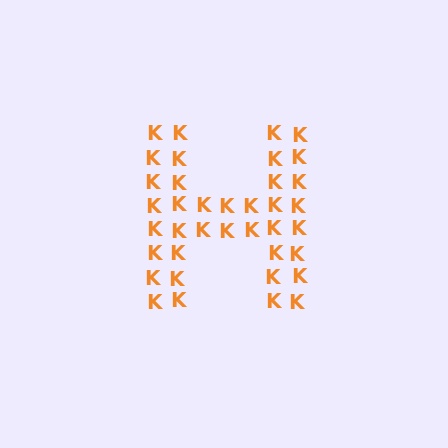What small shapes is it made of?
It is made of small letter K's.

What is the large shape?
The large shape is the letter H.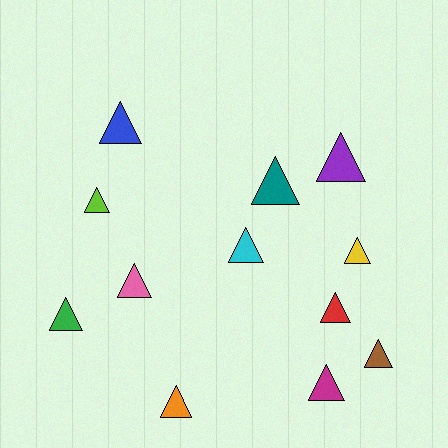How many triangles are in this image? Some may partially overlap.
There are 12 triangles.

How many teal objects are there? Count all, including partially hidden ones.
There is 1 teal object.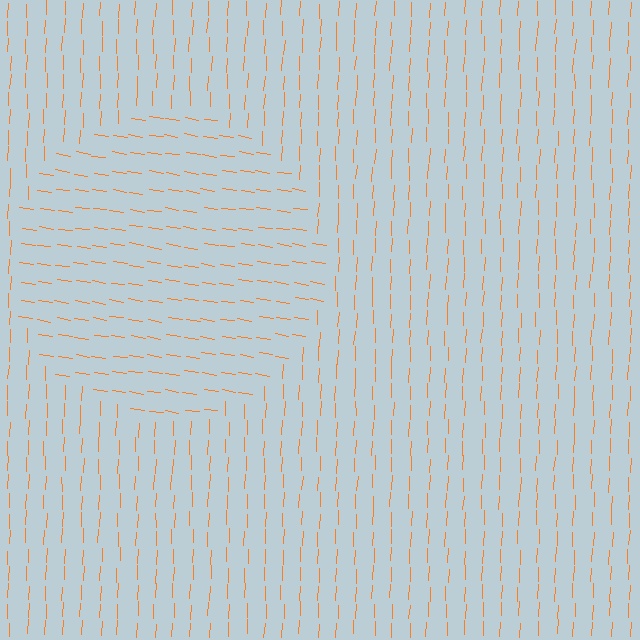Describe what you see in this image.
The image is filled with small orange line segments. A circle region in the image has lines oriented differently from the surrounding lines, creating a visible texture boundary.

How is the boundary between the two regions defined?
The boundary is defined purely by a change in line orientation (approximately 84 degrees difference). All lines are the same color and thickness.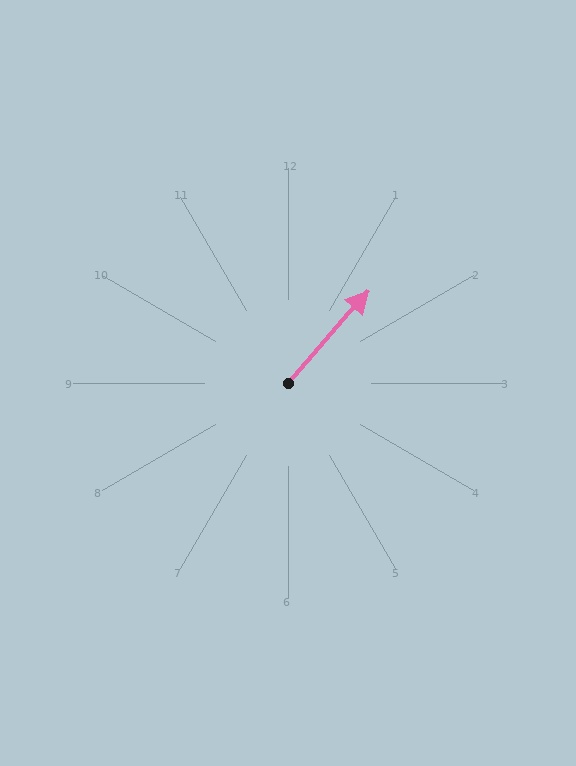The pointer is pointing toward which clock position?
Roughly 1 o'clock.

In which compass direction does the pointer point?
Northeast.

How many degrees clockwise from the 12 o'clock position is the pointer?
Approximately 41 degrees.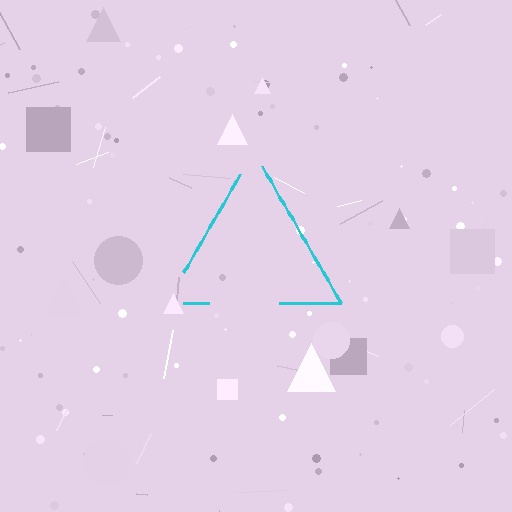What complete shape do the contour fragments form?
The contour fragments form a triangle.